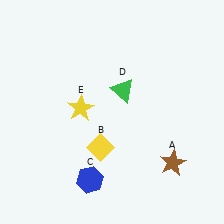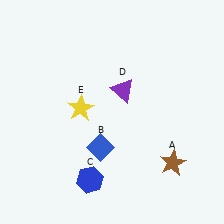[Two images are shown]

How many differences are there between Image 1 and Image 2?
There are 2 differences between the two images.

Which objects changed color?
B changed from yellow to blue. D changed from green to purple.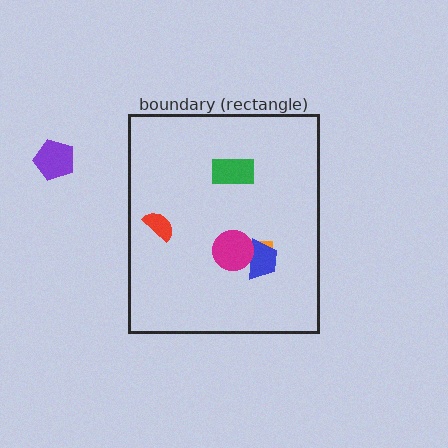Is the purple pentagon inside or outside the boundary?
Outside.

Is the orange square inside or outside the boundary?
Inside.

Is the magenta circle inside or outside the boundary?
Inside.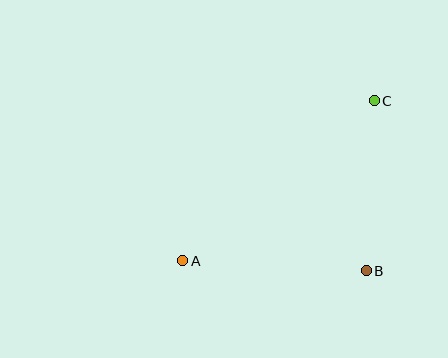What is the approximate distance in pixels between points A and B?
The distance between A and B is approximately 183 pixels.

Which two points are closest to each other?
Points B and C are closest to each other.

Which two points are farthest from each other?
Points A and C are farthest from each other.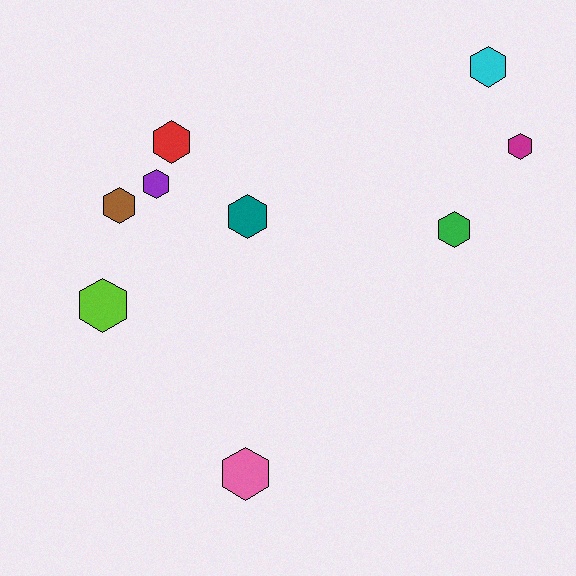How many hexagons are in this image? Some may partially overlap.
There are 9 hexagons.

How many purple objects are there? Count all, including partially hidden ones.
There is 1 purple object.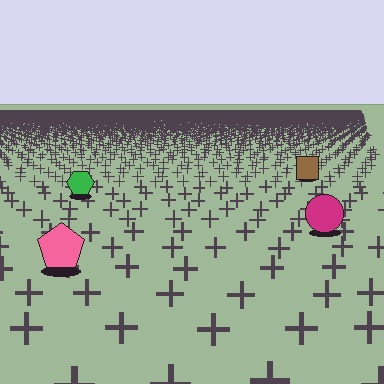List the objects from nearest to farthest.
From nearest to farthest: the pink pentagon, the magenta circle, the green hexagon, the brown square.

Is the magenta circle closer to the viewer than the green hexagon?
Yes. The magenta circle is closer — you can tell from the texture gradient: the ground texture is coarser near it.